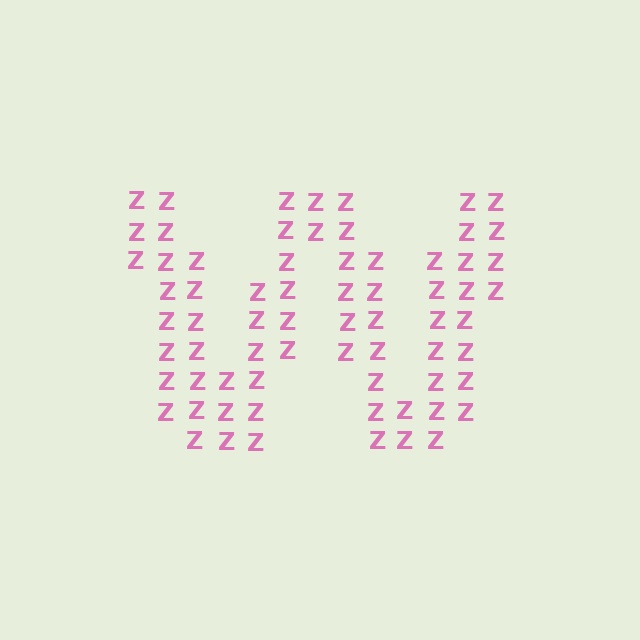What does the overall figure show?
The overall figure shows the letter W.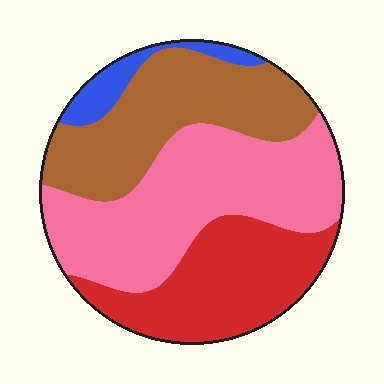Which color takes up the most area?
Pink, at roughly 40%.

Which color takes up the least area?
Blue, at roughly 5%.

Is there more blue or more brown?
Brown.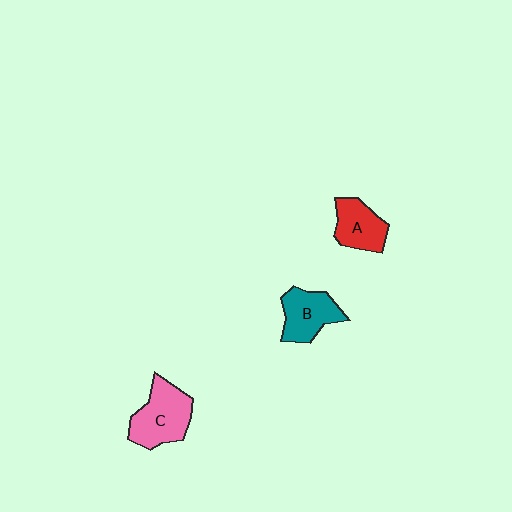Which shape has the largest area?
Shape C (pink).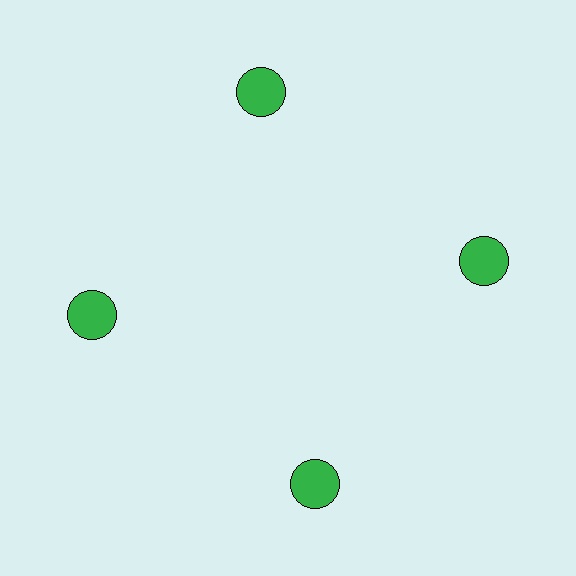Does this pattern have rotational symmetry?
Yes, this pattern has 4-fold rotational symmetry. It looks the same after rotating 90 degrees around the center.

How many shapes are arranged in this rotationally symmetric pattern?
There are 4 shapes, arranged in 4 groups of 1.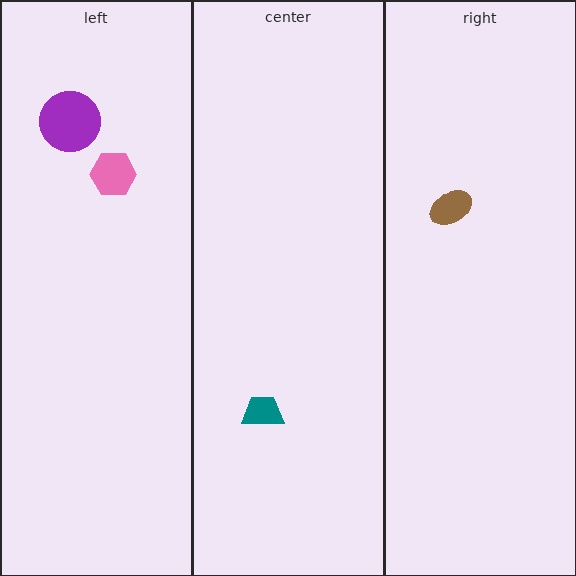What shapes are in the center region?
The teal trapezoid.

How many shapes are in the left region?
2.